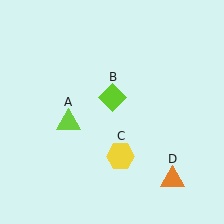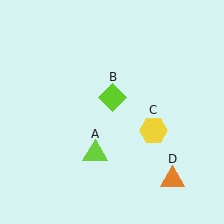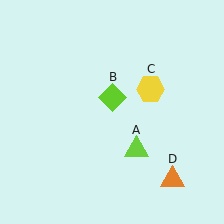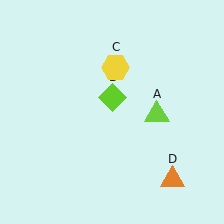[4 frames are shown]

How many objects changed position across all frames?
2 objects changed position: lime triangle (object A), yellow hexagon (object C).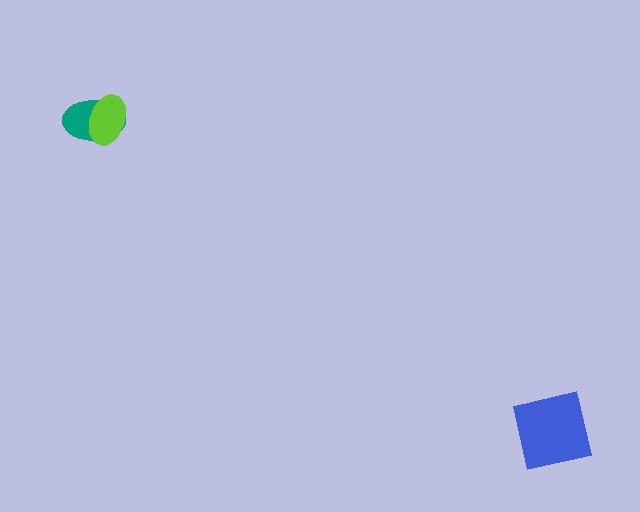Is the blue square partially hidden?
No, no other shape covers it.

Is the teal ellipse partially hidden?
Yes, it is partially covered by another shape.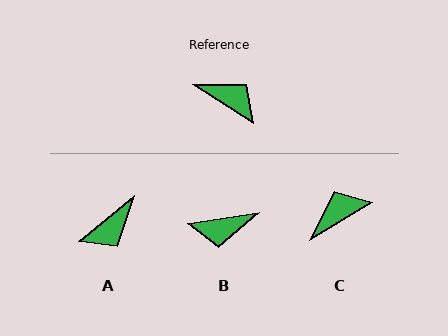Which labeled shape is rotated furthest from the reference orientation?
B, about 139 degrees away.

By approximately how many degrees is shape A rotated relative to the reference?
Approximately 108 degrees clockwise.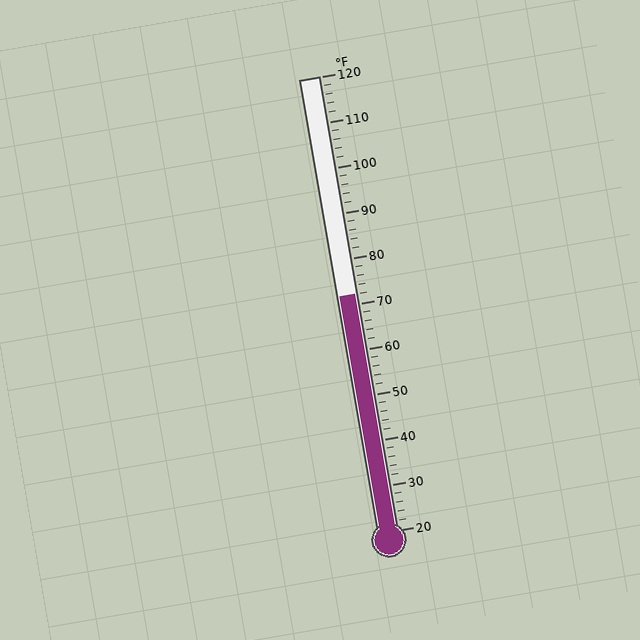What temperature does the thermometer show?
The thermometer shows approximately 72°F.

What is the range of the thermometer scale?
The thermometer scale ranges from 20°F to 120°F.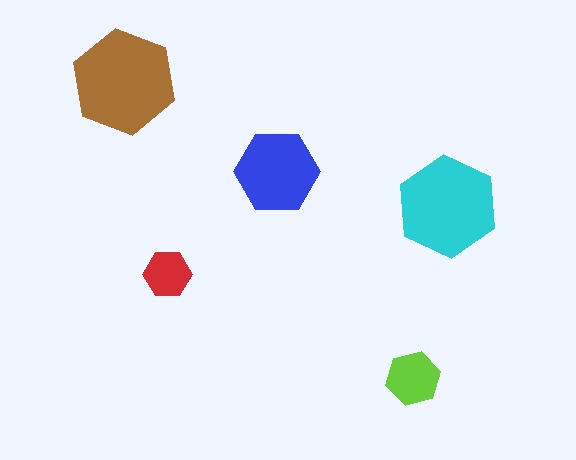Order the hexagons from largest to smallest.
the brown one, the cyan one, the blue one, the lime one, the red one.